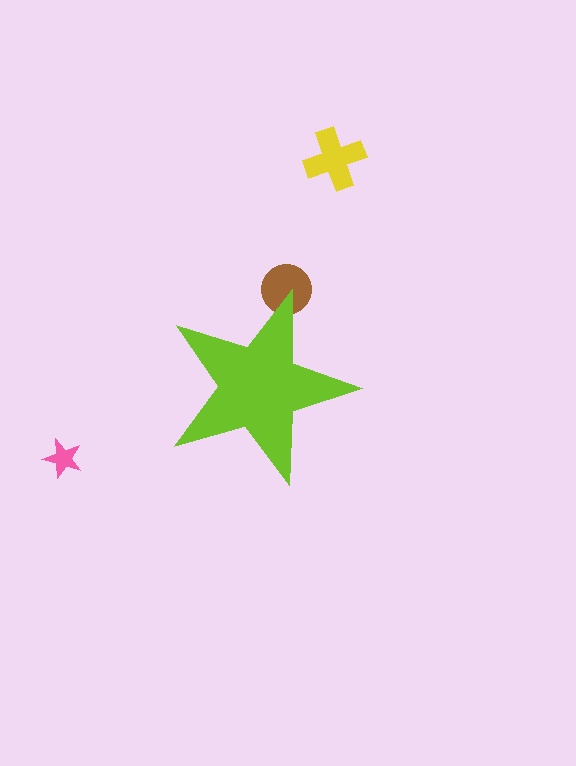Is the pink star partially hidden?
No, the pink star is fully visible.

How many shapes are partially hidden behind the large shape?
1 shape is partially hidden.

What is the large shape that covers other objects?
A lime star.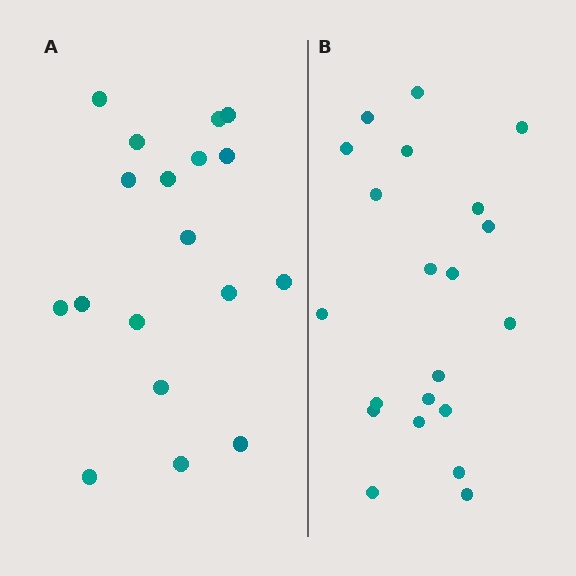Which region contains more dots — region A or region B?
Region B (the right region) has more dots.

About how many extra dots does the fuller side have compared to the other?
Region B has just a few more — roughly 2 or 3 more dots than region A.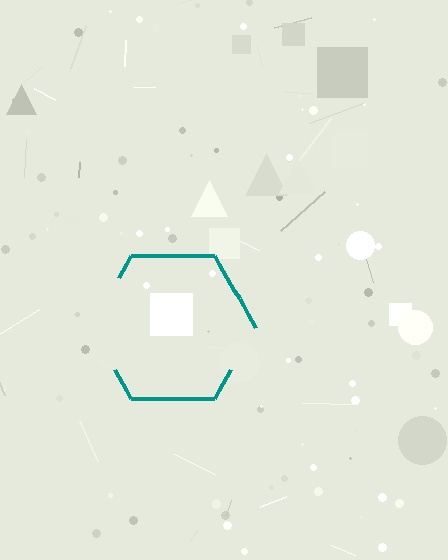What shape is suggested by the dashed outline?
The dashed outline suggests a hexagon.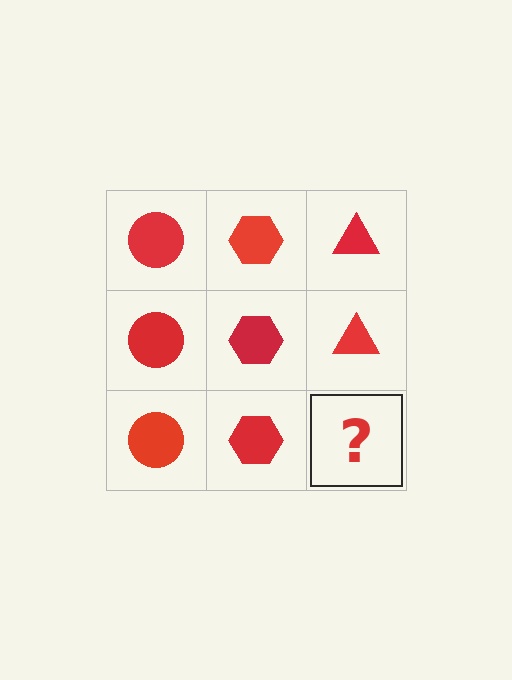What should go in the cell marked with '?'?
The missing cell should contain a red triangle.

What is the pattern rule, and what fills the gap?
The rule is that each column has a consistent shape. The gap should be filled with a red triangle.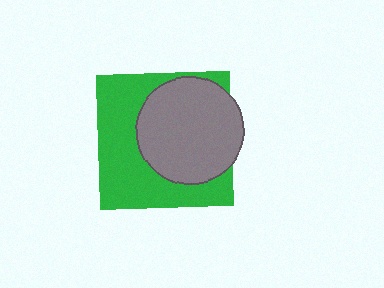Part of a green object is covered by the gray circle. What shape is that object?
It is a square.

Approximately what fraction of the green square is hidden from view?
Roughly 47% of the green square is hidden behind the gray circle.